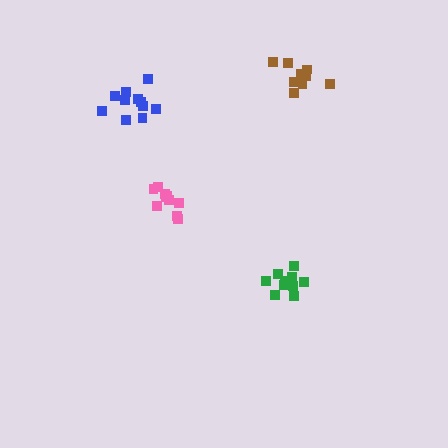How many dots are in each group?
Group 1: 11 dots, Group 2: 10 dots, Group 3: 11 dots, Group 4: 9 dots (41 total).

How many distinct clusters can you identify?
There are 4 distinct clusters.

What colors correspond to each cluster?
The clusters are colored: green, pink, blue, brown.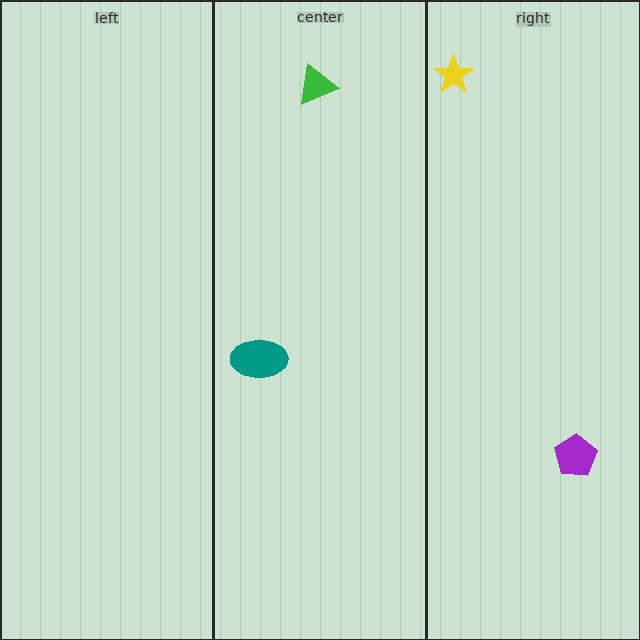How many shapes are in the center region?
2.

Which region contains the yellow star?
The right region.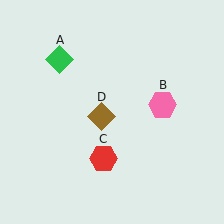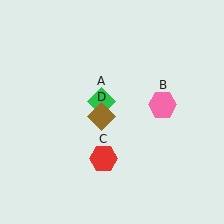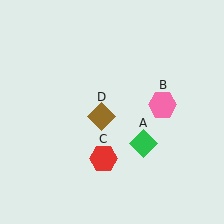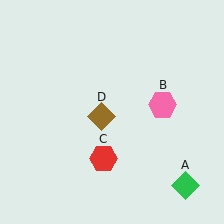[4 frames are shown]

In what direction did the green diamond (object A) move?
The green diamond (object A) moved down and to the right.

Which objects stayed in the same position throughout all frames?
Pink hexagon (object B) and red hexagon (object C) and brown diamond (object D) remained stationary.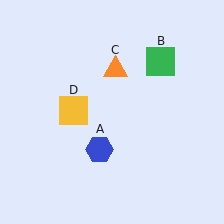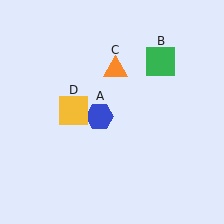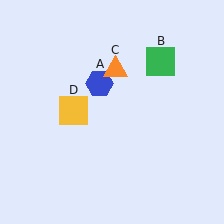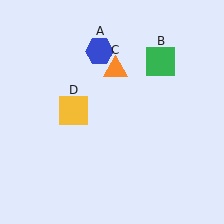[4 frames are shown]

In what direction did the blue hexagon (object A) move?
The blue hexagon (object A) moved up.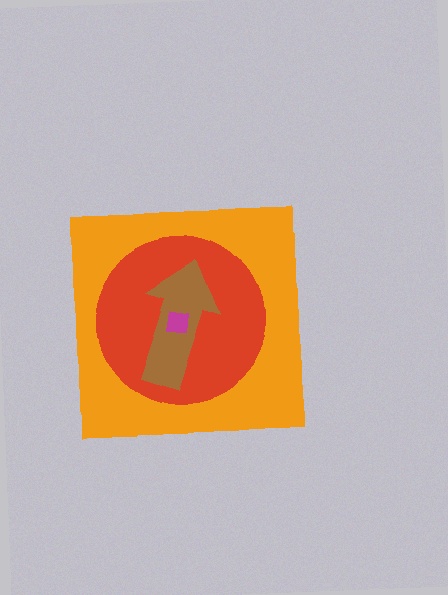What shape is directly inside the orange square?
The red circle.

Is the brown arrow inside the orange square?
Yes.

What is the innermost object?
The magenta square.